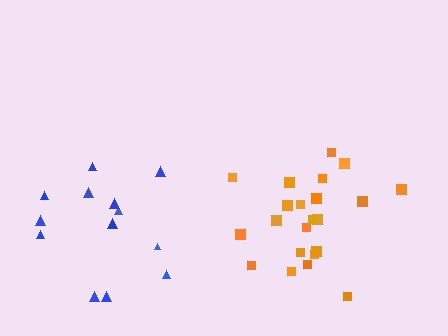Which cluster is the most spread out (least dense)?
Blue.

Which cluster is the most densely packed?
Orange.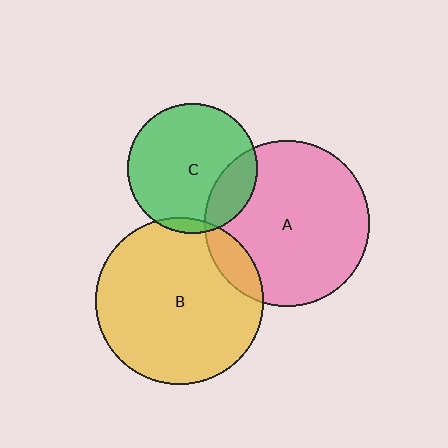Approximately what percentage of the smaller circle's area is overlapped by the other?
Approximately 20%.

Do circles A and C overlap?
Yes.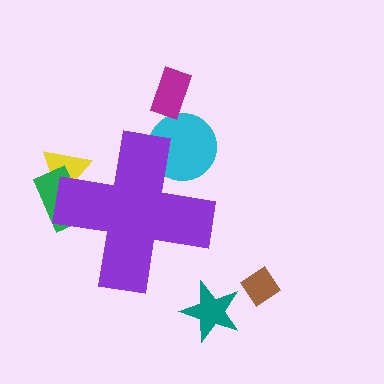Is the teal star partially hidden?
No, the teal star is fully visible.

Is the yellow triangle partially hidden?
Yes, the yellow triangle is partially hidden behind the purple cross.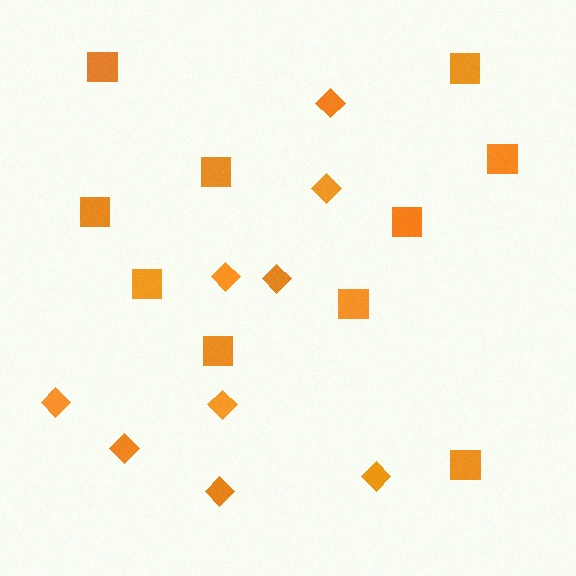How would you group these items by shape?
There are 2 groups: one group of diamonds (9) and one group of squares (10).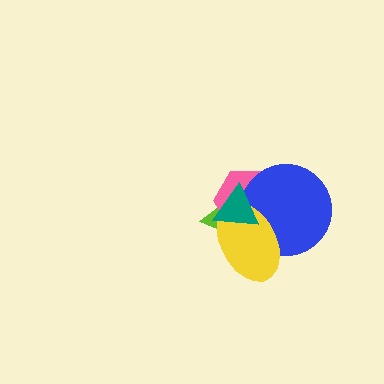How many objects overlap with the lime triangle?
4 objects overlap with the lime triangle.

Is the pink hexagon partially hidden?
Yes, it is partially covered by another shape.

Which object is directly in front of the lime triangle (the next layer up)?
The pink hexagon is directly in front of the lime triangle.